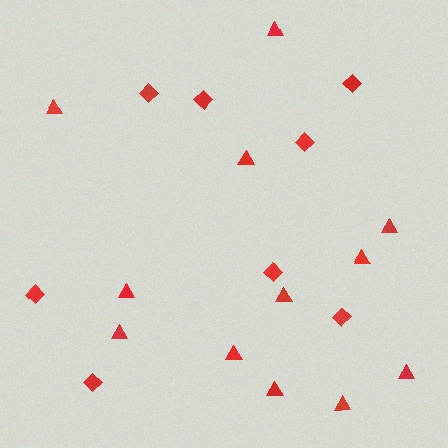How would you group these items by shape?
There are 2 groups: one group of triangles (12) and one group of diamonds (8).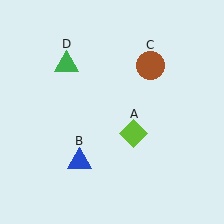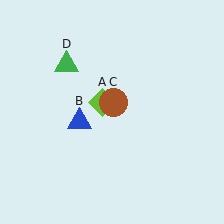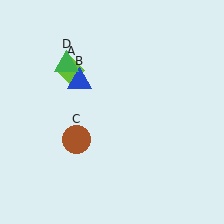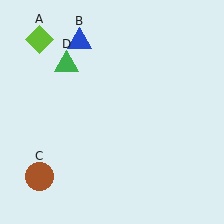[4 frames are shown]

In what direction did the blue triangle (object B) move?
The blue triangle (object B) moved up.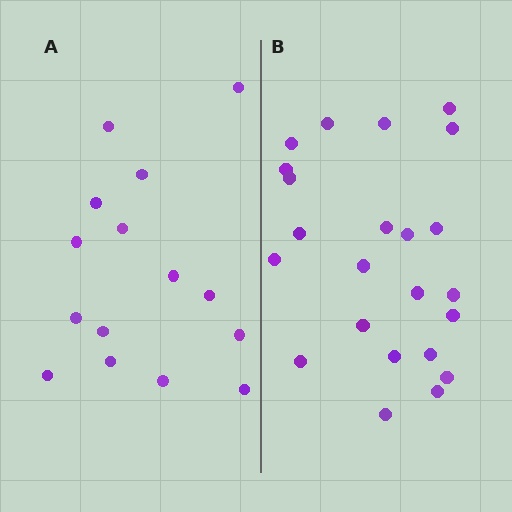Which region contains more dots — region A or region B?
Region B (the right region) has more dots.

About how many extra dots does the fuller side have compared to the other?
Region B has roughly 8 or so more dots than region A.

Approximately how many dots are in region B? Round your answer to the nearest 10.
About 20 dots. (The exact count is 23, which rounds to 20.)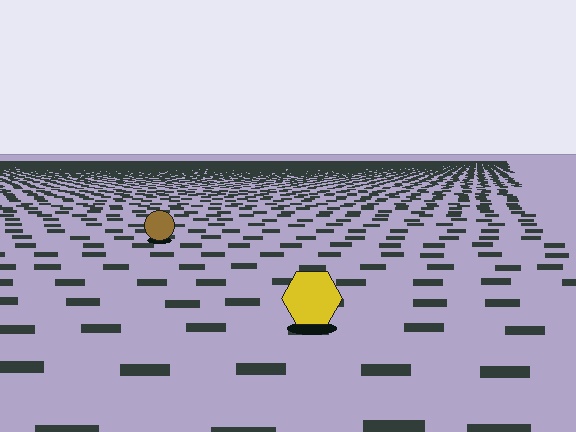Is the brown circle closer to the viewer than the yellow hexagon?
No. The yellow hexagon is closer — you can tell from the texture gradient: the ground texture is coarser near it.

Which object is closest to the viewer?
The yellow hexagon is closest. The texture marks near it are larger and more spread out.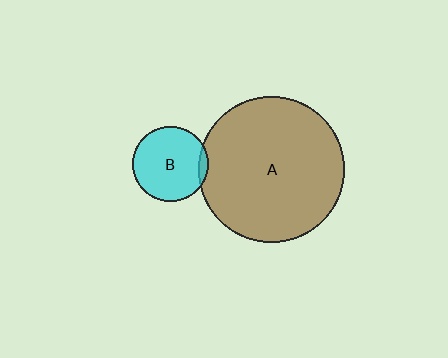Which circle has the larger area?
Circle A (brown).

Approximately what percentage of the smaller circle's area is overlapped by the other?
Approximately 5%.